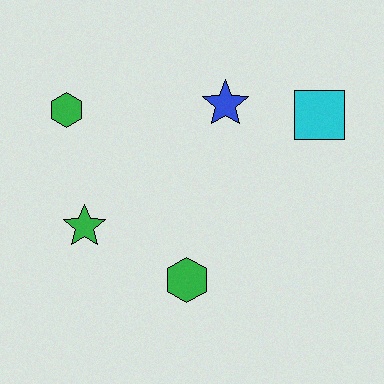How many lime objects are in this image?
There are no lime objects.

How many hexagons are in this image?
There are 2 hexagons.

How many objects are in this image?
There are 5 objects.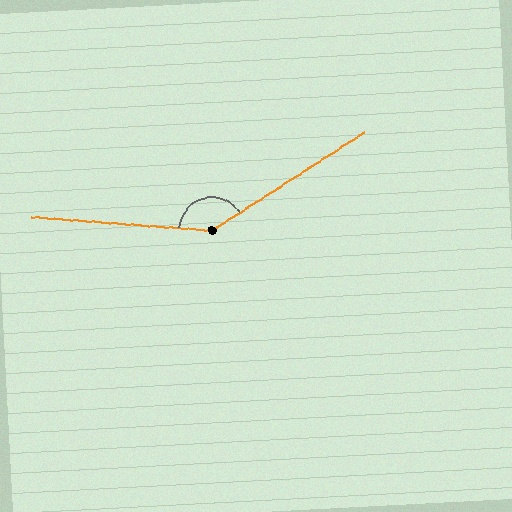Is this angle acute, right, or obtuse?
It is obtuse.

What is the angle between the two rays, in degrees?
Approximately 143 degrees.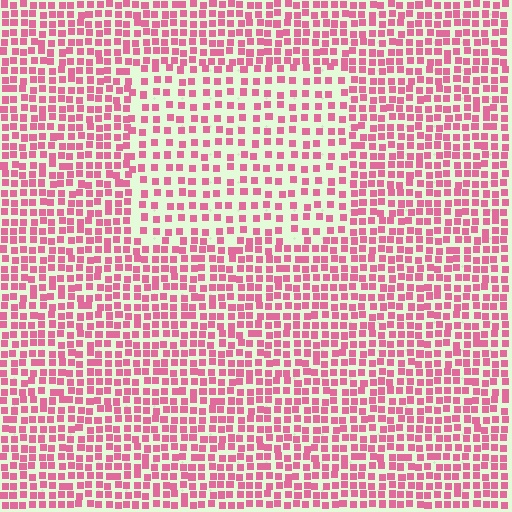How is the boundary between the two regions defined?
The boundary is defined by a change in element density (approximately 1.7x ratio). All elements are the same color, size, and shape.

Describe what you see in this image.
The image contains small pink elements arranged at two different densities. A rectangle-shaped region is visible where the elements are less densely packed than the surrounding area.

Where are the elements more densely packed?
The elements are more densely packed outside the rectangle boundary.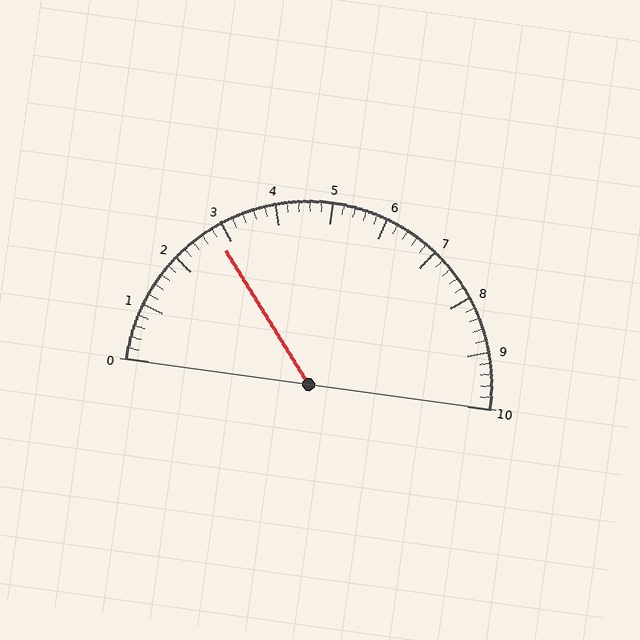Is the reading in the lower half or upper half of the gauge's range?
The reading is in the lower half of the range (0 to 10).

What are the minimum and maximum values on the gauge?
The gauge ranges from 0 to 10.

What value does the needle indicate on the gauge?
The needle indicates approximately 2.8.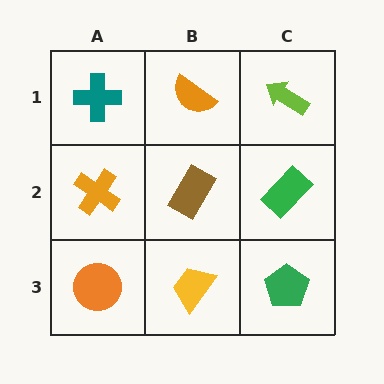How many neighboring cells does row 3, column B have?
3.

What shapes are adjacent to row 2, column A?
A teal cross (row 1, column A), an orange circle (row 3, column A), a brown rectangle (row 2, column B).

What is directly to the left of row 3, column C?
A yellow trapezoid.